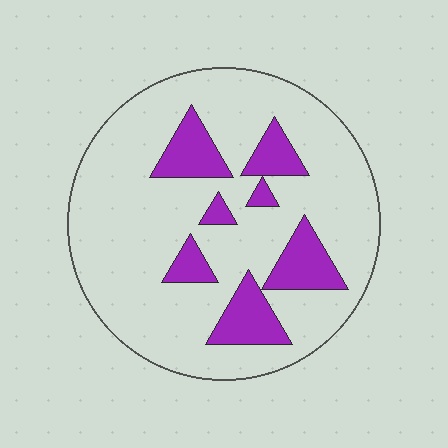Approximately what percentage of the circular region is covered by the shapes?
Approximately 20%.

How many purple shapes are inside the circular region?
7.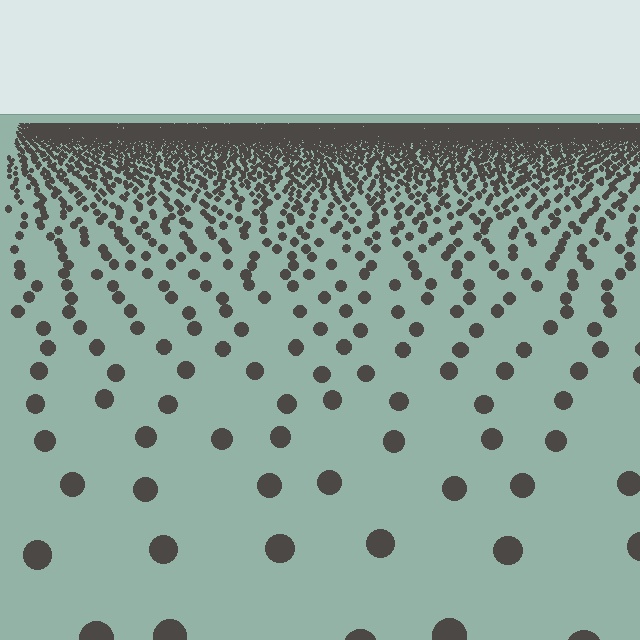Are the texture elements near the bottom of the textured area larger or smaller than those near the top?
Larger. Near the bottom, elements are closer to the viewer and appear at a bigger on-screen size.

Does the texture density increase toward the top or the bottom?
Density increases toward the top.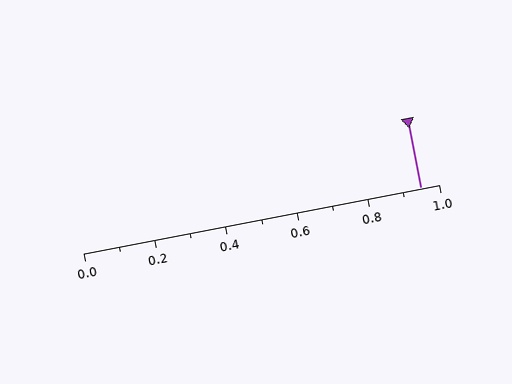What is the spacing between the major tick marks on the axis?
The major ticks are spaced 0.2 apart.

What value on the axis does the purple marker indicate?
The marker indicates approximately 0.95.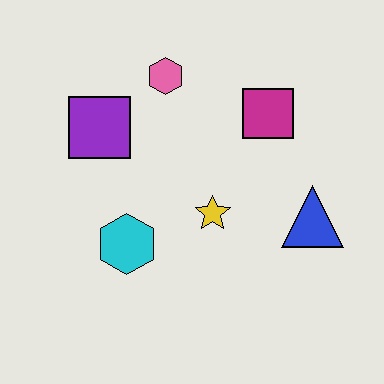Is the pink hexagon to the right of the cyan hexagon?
Yes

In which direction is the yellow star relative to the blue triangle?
The yellow star is to the left of the blue triangle.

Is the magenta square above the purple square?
Yes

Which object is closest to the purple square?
The pink hexagon is closest to the purple square.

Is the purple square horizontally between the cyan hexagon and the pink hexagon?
No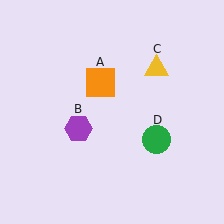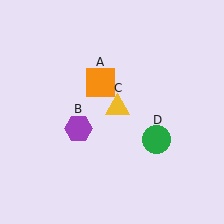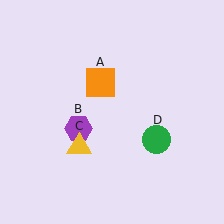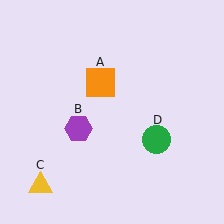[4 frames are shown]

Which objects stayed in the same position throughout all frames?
Orange square (object A) and purple hexagon (object B) and green circle (object D) remained stationary.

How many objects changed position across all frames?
1 object changed position: yellow triangle (object C).